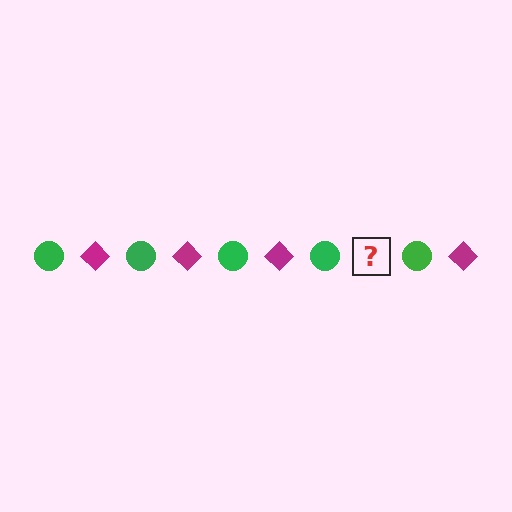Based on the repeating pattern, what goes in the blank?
The blank should be a magenta diamond.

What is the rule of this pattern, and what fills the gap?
The rule is that the pattern alternates between green circle and magenta diamond. The gap should be filled with a magenta diamond.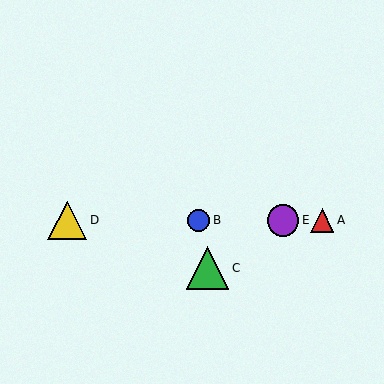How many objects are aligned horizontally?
4 objects (A, B, D, E) are aligned horizontally.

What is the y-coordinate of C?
Object C is at y≈268.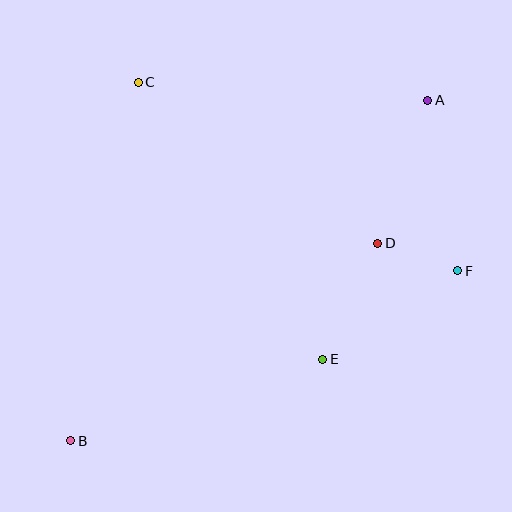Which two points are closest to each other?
Points D and F are closest to each other.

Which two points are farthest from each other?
Points A and B are farthest from each other.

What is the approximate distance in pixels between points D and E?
The distance between D and E is approximately 128 pixels.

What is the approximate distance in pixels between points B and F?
The distance between B and F is approximately 423 pixels.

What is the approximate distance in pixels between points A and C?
The distance between A and C is approximately 290 pixels.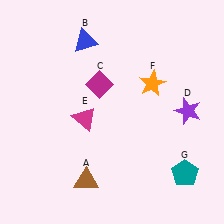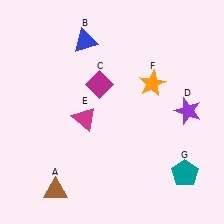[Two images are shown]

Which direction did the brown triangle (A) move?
The brown triangle (A) moved left.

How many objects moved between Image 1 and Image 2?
1 object moved between the two images.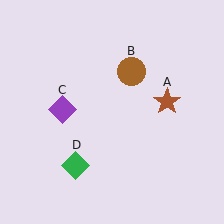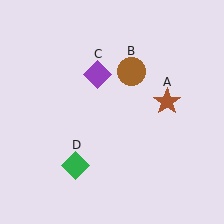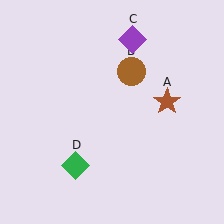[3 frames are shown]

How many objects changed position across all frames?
1 object changed position: purple diamond (object C).